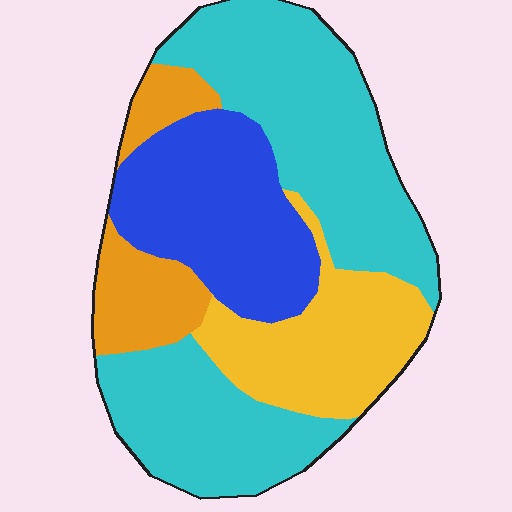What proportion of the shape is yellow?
Yellow covers 18% of the shape.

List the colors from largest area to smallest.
From largest to smallest: cyan, blue, yellow, orange.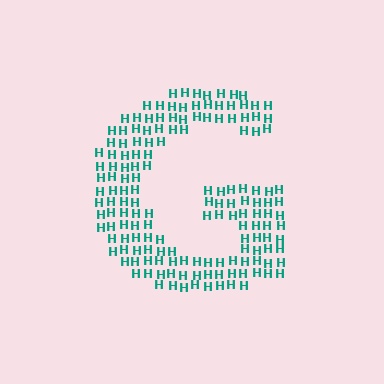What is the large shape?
The large shape is the letter G.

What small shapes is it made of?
It is made of small letter H's.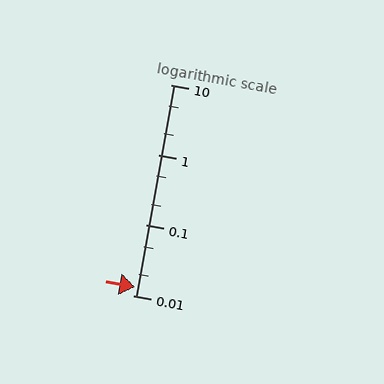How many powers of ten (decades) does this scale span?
The scale spans 3 decades, from 0.01 to 10.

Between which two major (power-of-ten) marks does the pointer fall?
The pointer is between 0.01 and 0.1.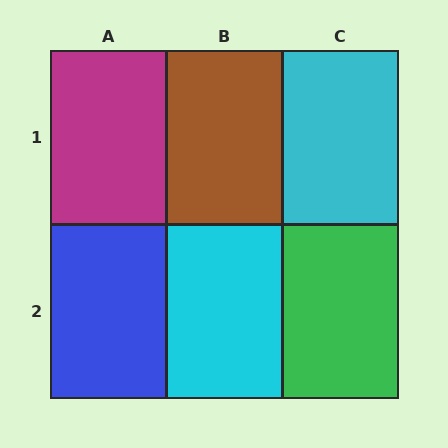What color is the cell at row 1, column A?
Magenta.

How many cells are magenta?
1 cell is magenta.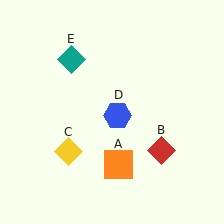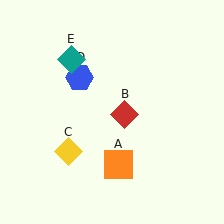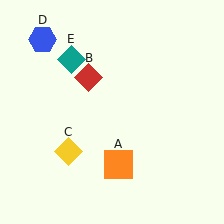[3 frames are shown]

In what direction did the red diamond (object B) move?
The red diamond (object B) moved up and to the left.